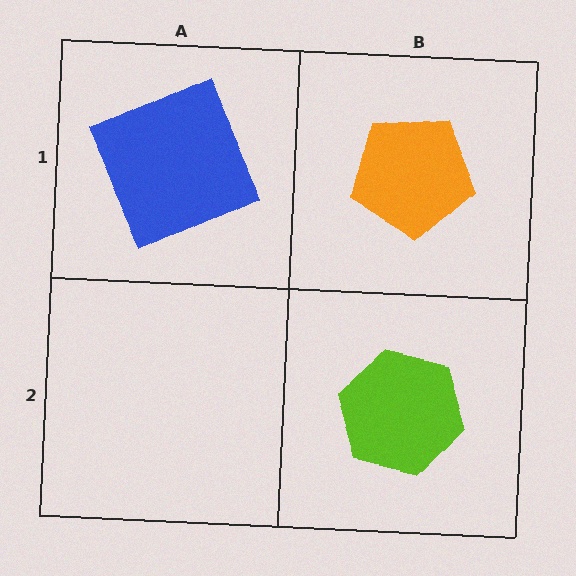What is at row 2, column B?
A lime hexagon.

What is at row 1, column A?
A blue square.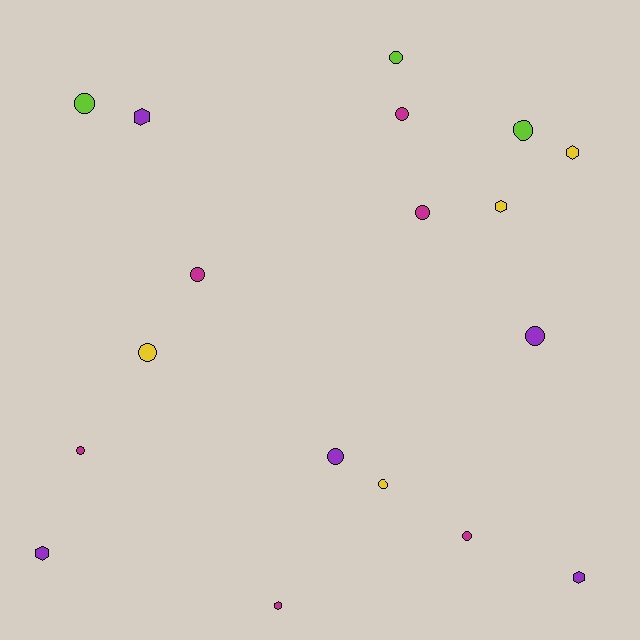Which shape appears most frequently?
Circle, with 12 objects.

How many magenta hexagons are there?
There is 1 magenta hexagon.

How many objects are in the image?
There are 18 objects.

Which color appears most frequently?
Magenta, with 6 objects.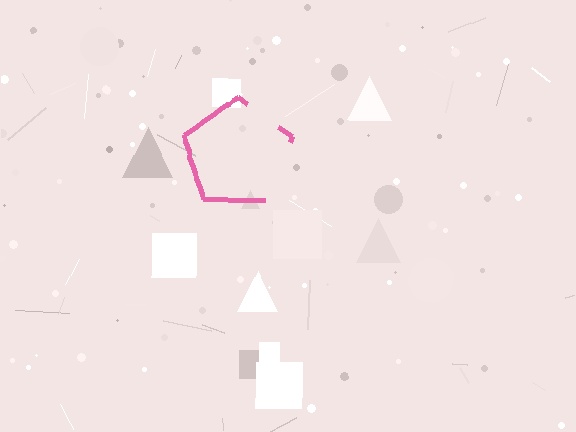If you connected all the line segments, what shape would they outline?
They would outline a pentagon.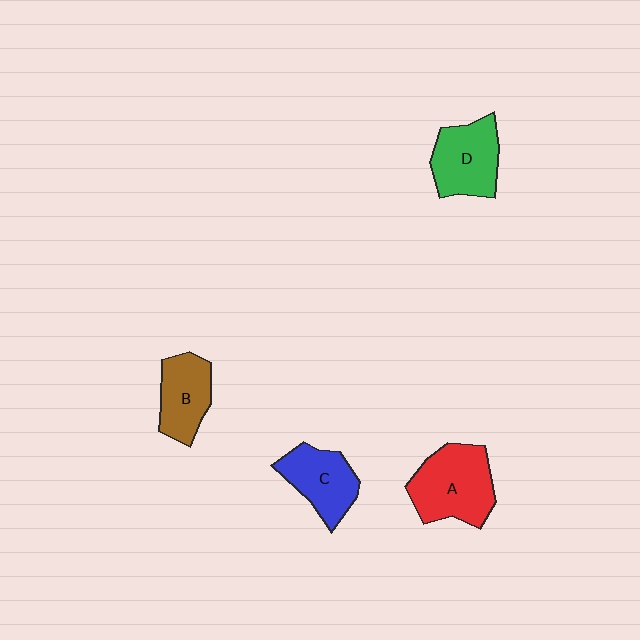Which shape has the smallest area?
Shape B (brown).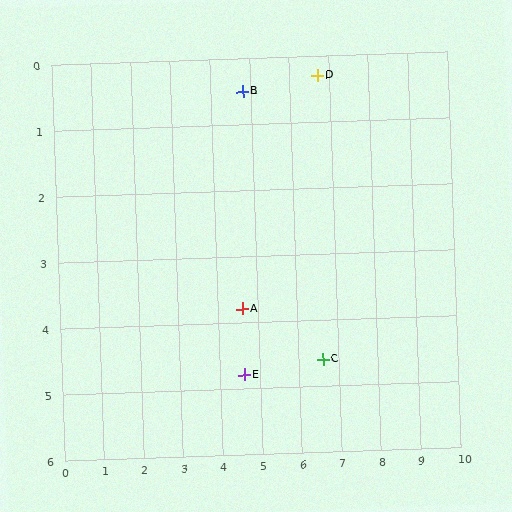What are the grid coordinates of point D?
Point D is at approximately (6.7, 0.3).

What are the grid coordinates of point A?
Point A is at approximately (4.6, 3.8).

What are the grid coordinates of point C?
Point C is at approximately (6.6, 4.6).